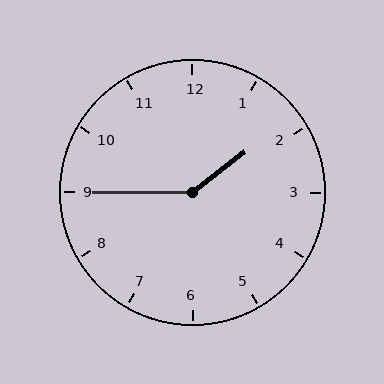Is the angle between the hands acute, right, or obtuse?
It is obtuse.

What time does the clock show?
1:45.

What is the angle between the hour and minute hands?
Approximately 142 degrees.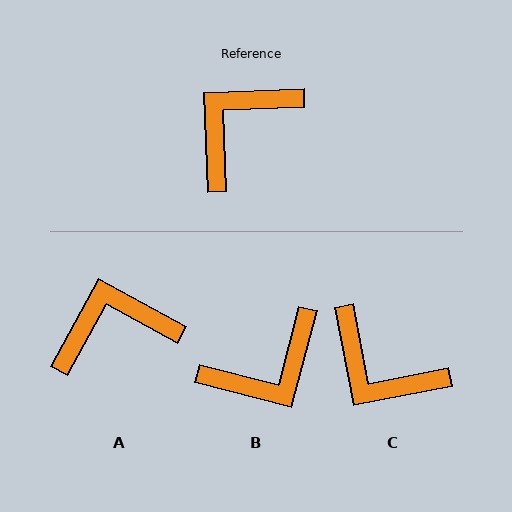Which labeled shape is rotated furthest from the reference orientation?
B, about 163 degrees away.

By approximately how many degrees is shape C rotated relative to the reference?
Approximately 99 degrees counter-clockwise.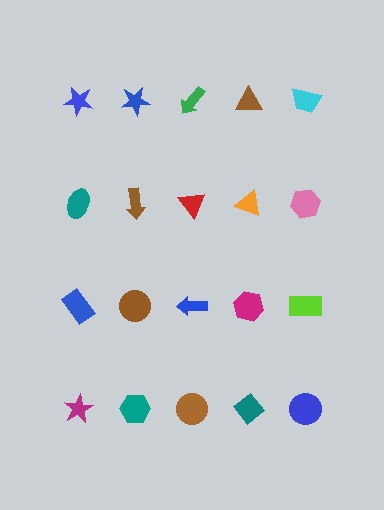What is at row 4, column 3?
A brown circle.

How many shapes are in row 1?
5 shapes.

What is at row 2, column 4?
An orange triangle.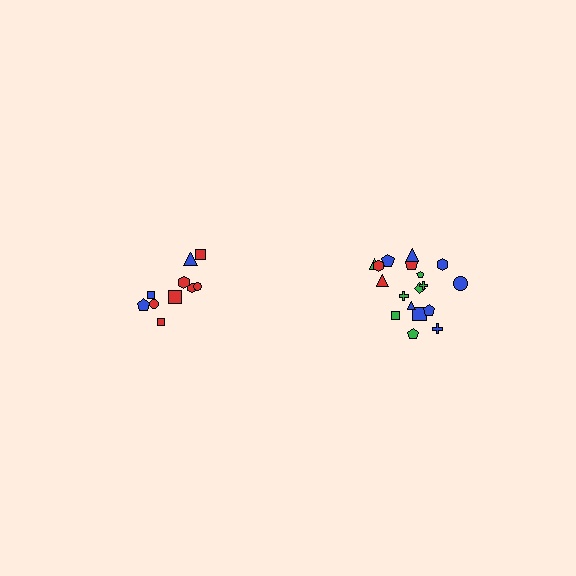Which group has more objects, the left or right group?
The right group.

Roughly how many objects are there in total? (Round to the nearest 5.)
Roughly 30 objects in total.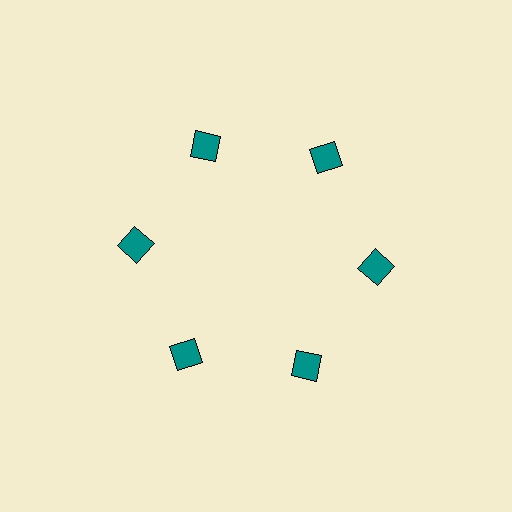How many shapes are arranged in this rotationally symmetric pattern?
There are 6 shapes, arranged in 6 groups of 1.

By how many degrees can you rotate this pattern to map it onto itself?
The pattern maps onto itself every 60 degrees of rotation.